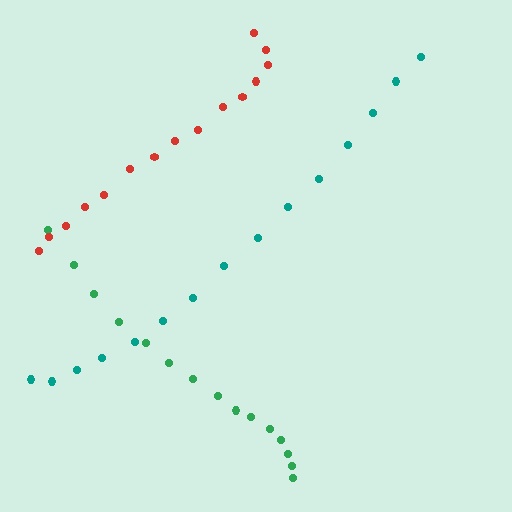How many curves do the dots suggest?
There are 3 distinct paths.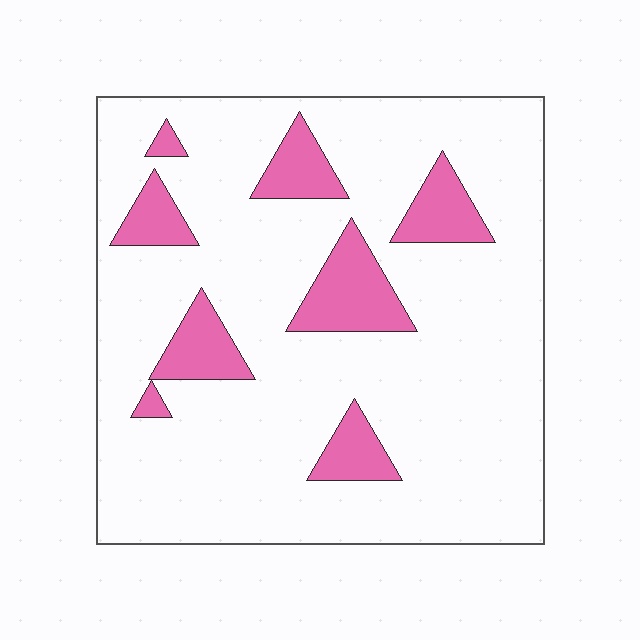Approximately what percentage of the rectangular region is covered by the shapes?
Approximately 15%.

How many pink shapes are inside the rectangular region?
8.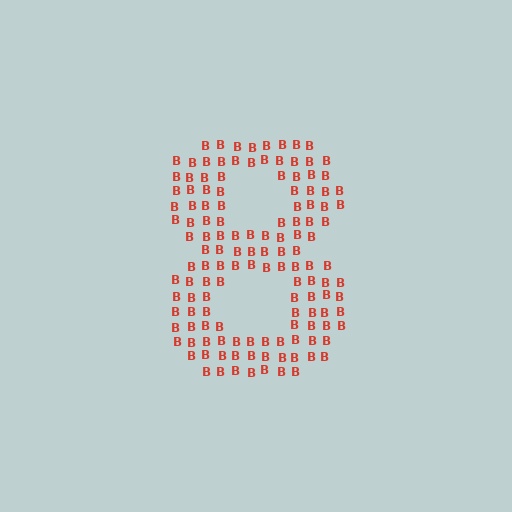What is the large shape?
The large shape is the digit 8.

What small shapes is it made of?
It is made of small letter B's.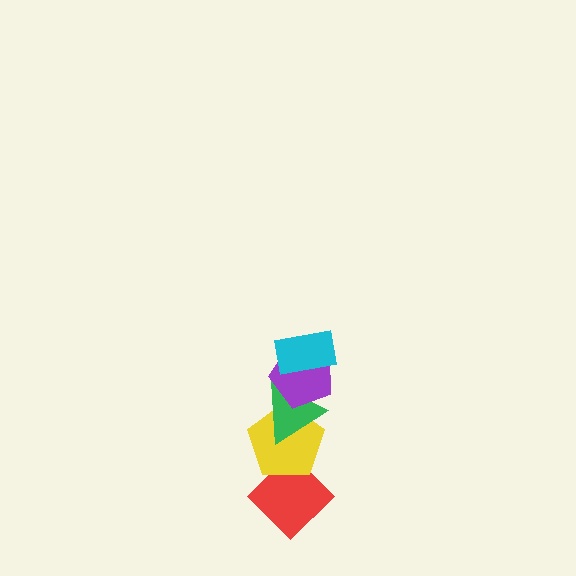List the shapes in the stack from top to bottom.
From top to bottom: the cyan rectangle, the purple pentagon, the green triangle, the yellow pentagon, the red diamond.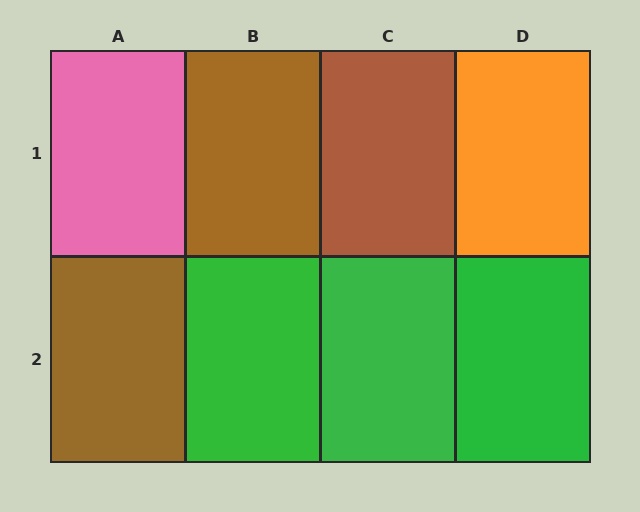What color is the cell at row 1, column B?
Brown.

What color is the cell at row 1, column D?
Orange.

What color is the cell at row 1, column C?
Brown.